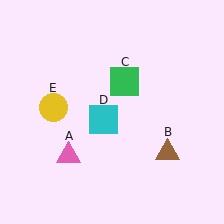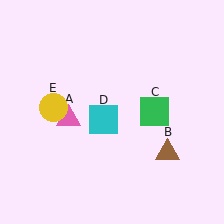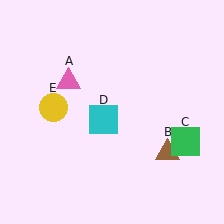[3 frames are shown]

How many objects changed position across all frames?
2 objects changed position: pink triangle (object A), green square (object C).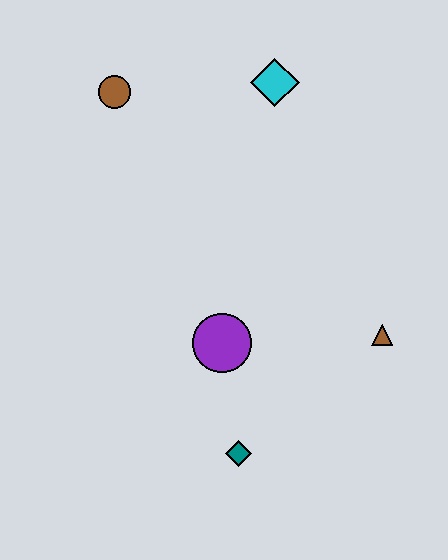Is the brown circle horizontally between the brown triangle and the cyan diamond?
No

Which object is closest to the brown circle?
The cyan diamond is closest to the brown circle.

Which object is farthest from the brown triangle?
The brown circle is farthest from the brown triangle.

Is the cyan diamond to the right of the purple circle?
Yes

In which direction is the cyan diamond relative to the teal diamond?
The cyan diamond is above the teal diamond.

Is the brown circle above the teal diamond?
Yes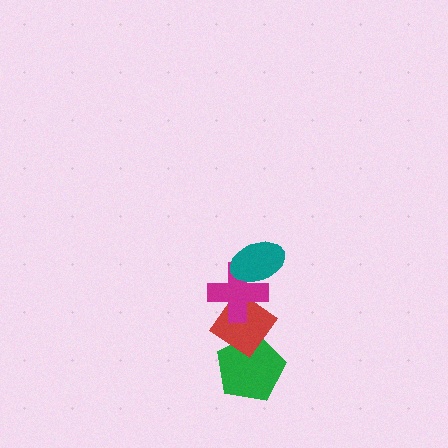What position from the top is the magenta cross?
The magenta cross is 2nd from the top.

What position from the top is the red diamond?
The red diamond is 3rd from the top.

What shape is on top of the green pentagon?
The red diamond is on top of the green pentagon.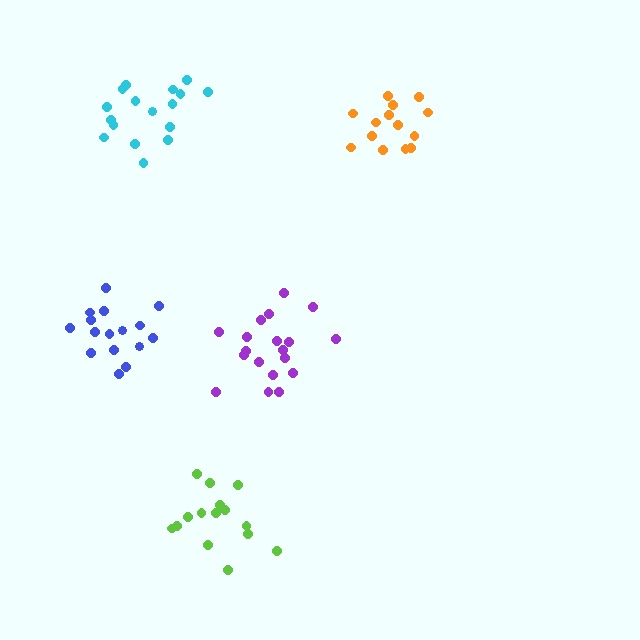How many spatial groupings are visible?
There are 5 spatial groupings.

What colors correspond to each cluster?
The clusters are colored: purple, lime, cyan, orange, blue.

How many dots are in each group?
Group 1: 19 dots, Group 2: 15 dots, Group 3: 17 dots, Group 4: 14 dots, Group 5: 16 dots (81 total).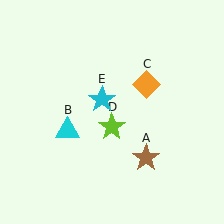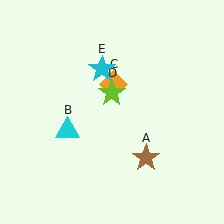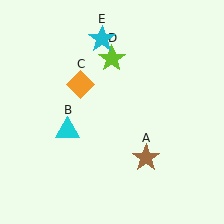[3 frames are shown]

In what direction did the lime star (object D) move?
The lime star (object D) moved up.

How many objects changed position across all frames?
3 objects changed position: orange diamond (object C), lime star (object D), cyan star (object E).